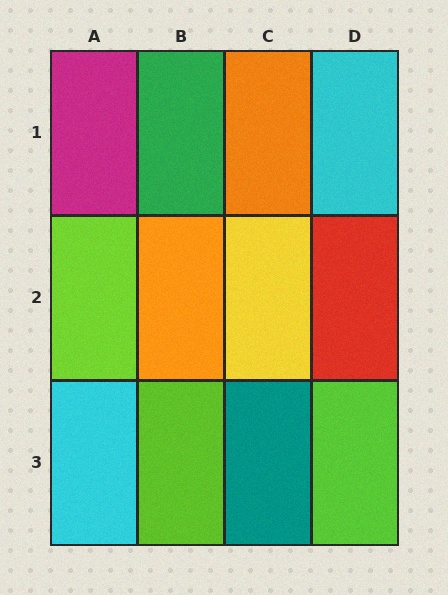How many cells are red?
1 cell is red.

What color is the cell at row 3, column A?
Cyan.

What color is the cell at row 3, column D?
Lime.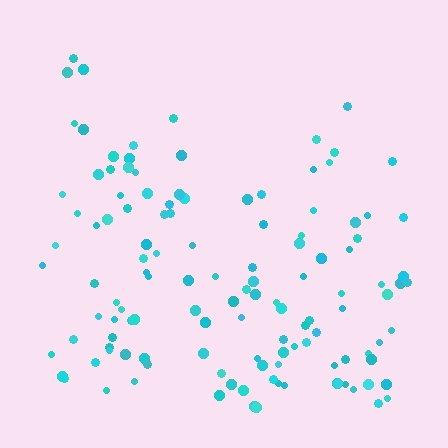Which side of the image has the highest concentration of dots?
The bottom.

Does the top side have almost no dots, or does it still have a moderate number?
Still a moderate number, just noticeably fewer than the bottom.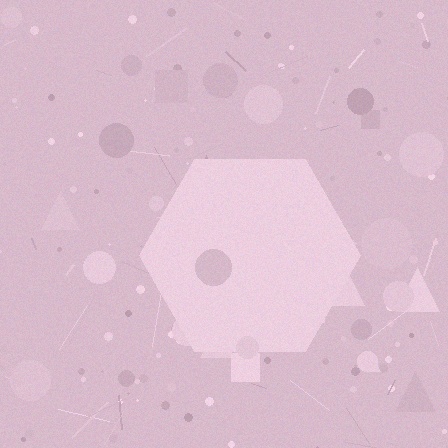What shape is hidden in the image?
A hexagon is hidden in the image.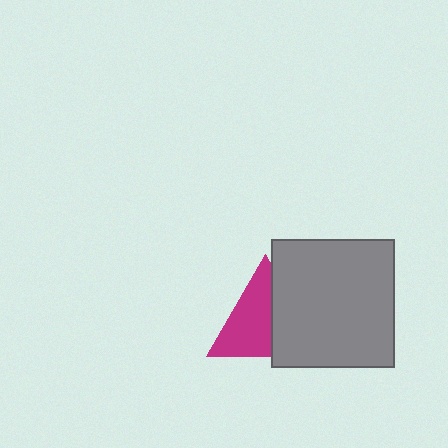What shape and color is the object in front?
The object in front is a gray rectangle.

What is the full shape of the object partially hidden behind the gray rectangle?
The partially hidden object is a magenta triangle.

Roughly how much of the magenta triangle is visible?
About half of it is visible (roughly 59%).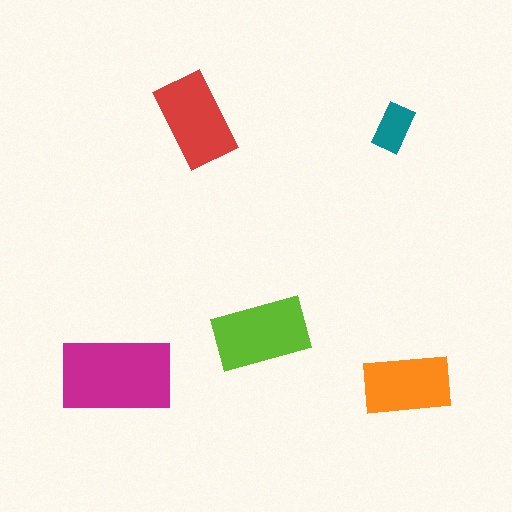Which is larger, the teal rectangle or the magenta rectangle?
The magenta one.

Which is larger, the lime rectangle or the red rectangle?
The lime one.